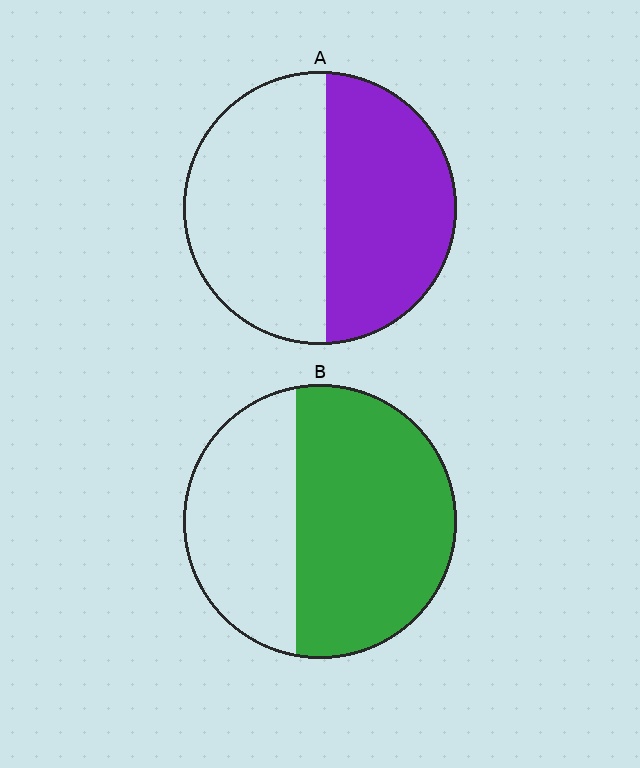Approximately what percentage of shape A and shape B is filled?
A is approximately 45% and B is approximately 60%.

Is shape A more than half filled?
Roughly half.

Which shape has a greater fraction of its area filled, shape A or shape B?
Shape B.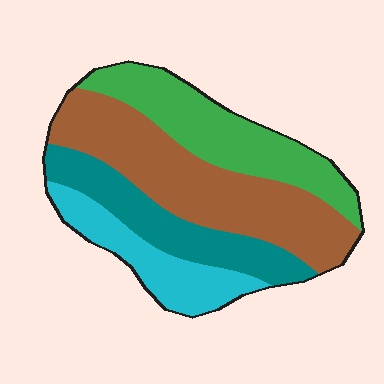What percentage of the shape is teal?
Teal takes up between a sixth and a third of the shape.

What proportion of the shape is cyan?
Cyan covers about 15% of the shape.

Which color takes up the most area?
Brown, at roughly 40%.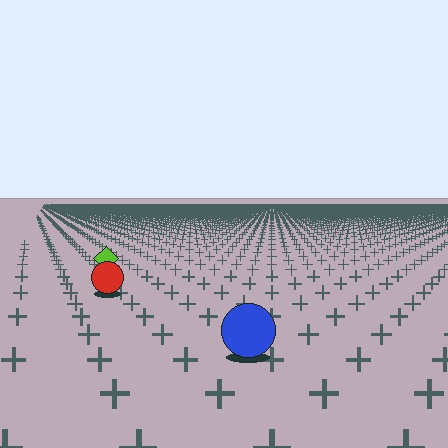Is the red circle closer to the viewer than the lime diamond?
Yes. The red circle is closer — you can tell from the texture gradient: the ground texture is coarser near it.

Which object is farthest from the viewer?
The lime diamond is farthest from the viewer. It appears smaller and the ground texture around it is denser.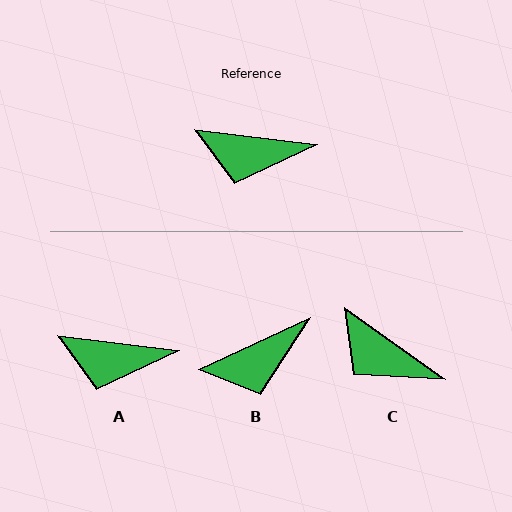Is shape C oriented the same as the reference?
No, it is off by about 28 degrees.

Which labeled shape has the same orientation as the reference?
A.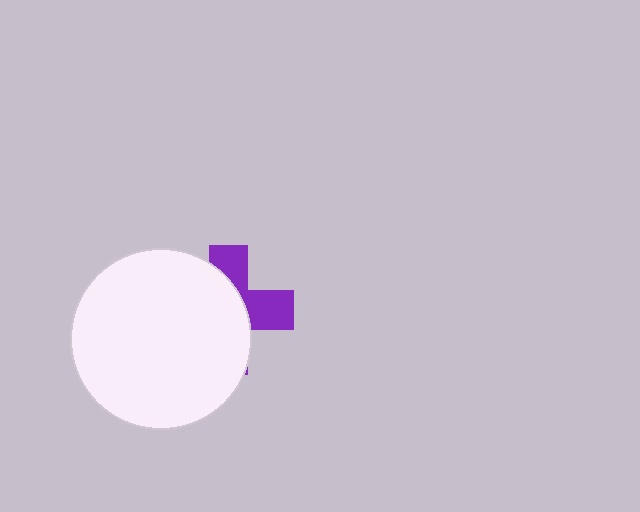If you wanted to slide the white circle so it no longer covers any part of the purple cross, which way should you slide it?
Slide it left — that is the most direct way to separate the two shapes.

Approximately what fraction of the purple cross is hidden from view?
Roughly 64% of the purple cross is hidden behind the white circle.